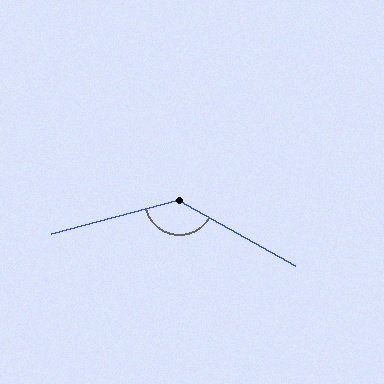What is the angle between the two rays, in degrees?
Approximately 135 degrees.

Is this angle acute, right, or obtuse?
It is obtuse.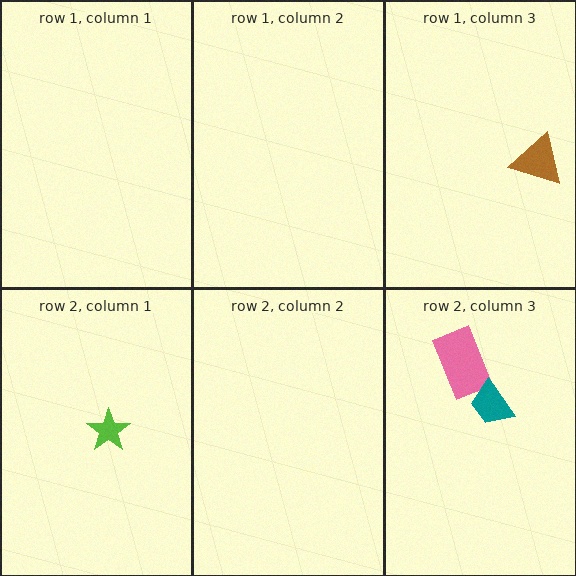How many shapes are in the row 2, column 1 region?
1.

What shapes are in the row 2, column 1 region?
The lime star.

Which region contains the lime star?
The row 2, column 1 region.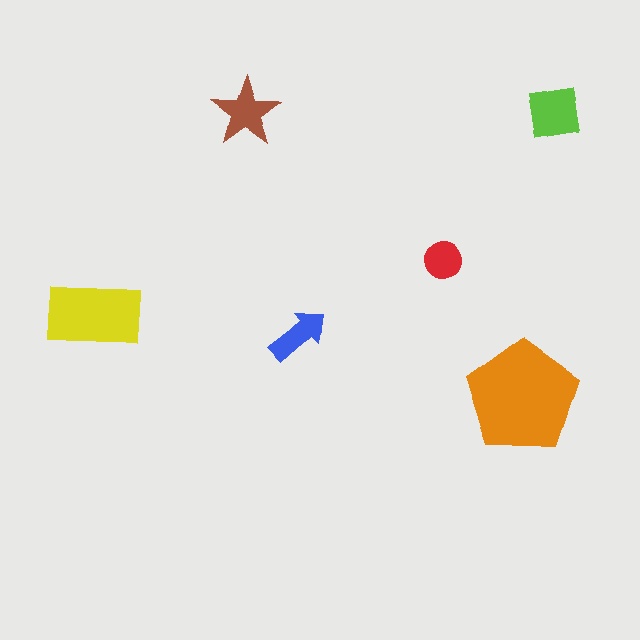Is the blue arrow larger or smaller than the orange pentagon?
Smaller.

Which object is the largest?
The orange pentagon.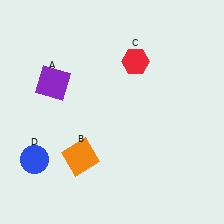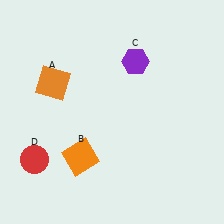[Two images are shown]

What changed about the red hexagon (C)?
In Image 1, C is red. In Image 2, it changed to purple.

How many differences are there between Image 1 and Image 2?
There are 3 differences between the two images.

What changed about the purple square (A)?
In Image 1, A is purple. In Image 2, it changed to orange.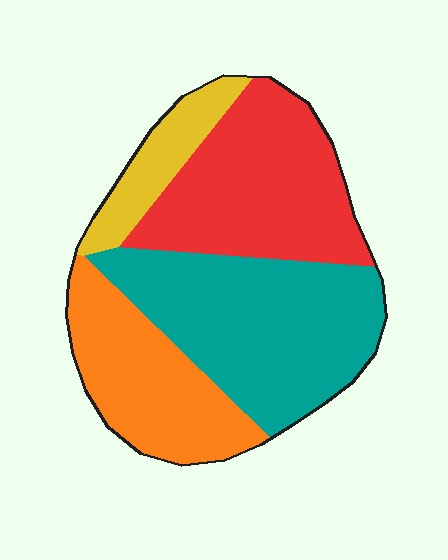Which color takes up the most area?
Teal, at roughly 35%.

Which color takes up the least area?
Yellow, at roughly 10%.